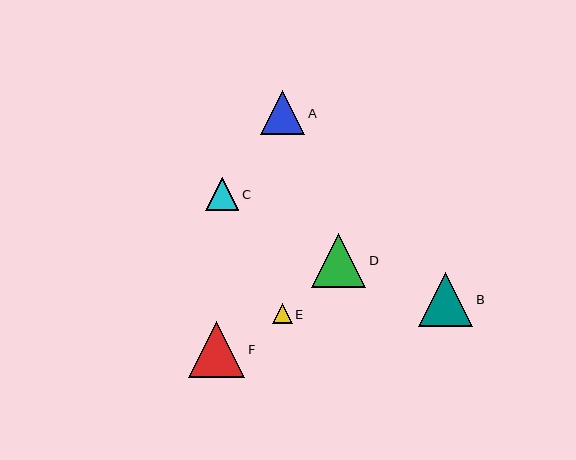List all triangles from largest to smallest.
From largest to smallest: F, D, B, A, C, E.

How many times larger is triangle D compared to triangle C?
Triangle D is approximately 1.6 times the size of triangle C.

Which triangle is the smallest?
Triangle E is the smallest with a size of approximately 20 pixels.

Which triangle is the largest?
Triangle F is the largest with a size of approximately 56 pixels.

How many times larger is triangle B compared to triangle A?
Triangle B is approximately 1.2 times the size of triangle A.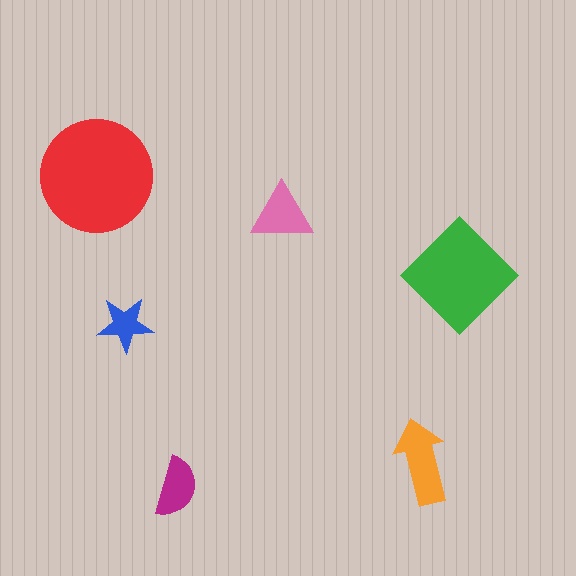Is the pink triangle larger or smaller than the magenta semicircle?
Larger.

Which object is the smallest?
The blue star.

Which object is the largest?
The red circle.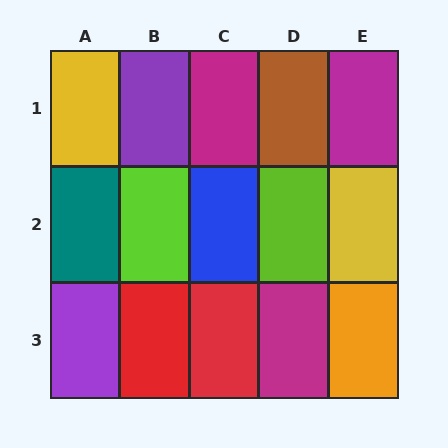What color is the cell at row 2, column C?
Blue.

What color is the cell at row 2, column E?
Yellow.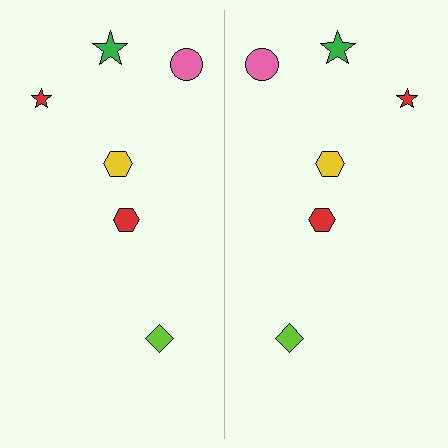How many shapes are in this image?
There are 12 shapes in this image.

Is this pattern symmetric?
Yes, this pattern has bilateral (reflection) symmetry.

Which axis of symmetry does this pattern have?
The pattern has a vertical axis of symmetry running through the center of the image.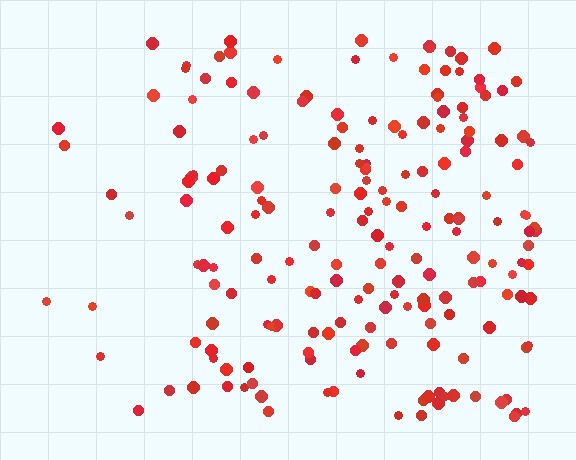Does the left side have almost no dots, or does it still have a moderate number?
Still a moderate number, just noticeably fewer than the right.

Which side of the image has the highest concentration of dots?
The right.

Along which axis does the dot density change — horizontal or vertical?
Horizontal.